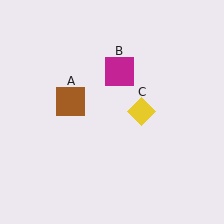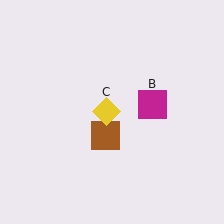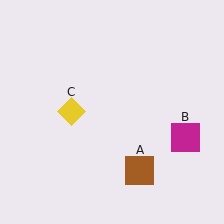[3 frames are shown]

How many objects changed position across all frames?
3 objects changed position: brown square (object A), magenta square (object B), yellow diamond (object C).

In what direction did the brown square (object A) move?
The brown square (object A) moved down and to the right.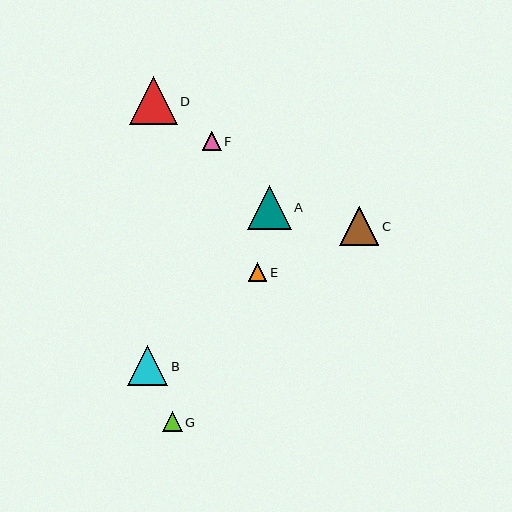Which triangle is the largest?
Triangle D is the largest with a size of approximately 48 pixels.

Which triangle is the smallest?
Triangle E is the smallest with a size of approximately 18 pixels.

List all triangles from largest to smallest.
From largest to smallest: D, A, B, C, G, F, E.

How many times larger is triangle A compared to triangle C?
Triangle A is approximately 1.1 times the size of triangle C.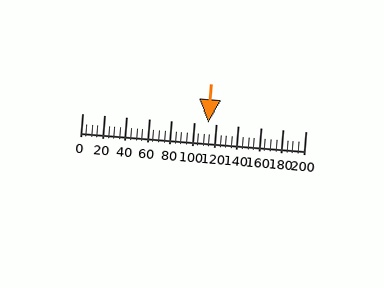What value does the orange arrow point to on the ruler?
The orange arrow points to approximately 113.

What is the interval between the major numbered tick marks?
The major tick marks are spaced 20 units apart.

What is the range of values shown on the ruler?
The ruler shows values from 0 to 200.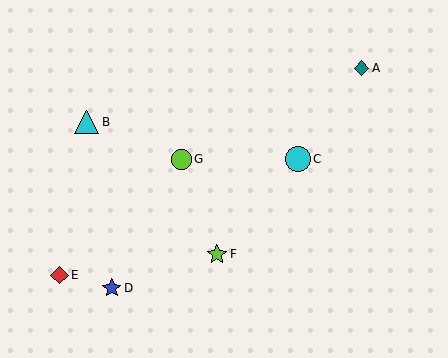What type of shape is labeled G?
Shape G is a lime circle.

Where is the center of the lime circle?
The center of the lime circle is at (181, 159).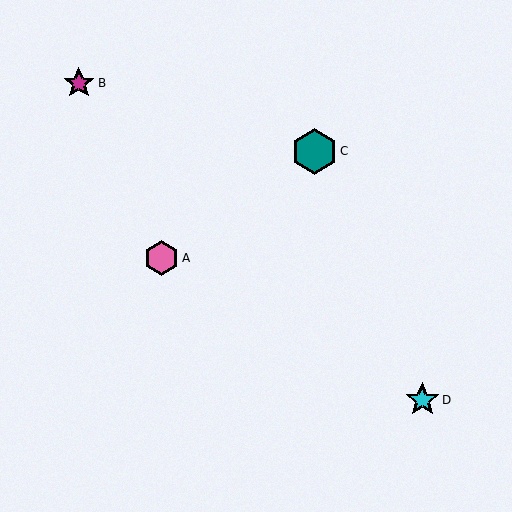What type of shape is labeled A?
Shape A is a pink hexagon.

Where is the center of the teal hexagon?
The center of the teal hexagon is at (315, 151).